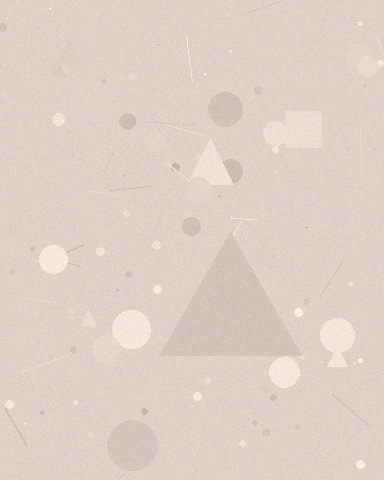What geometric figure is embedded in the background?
A triangle is embedded in the background.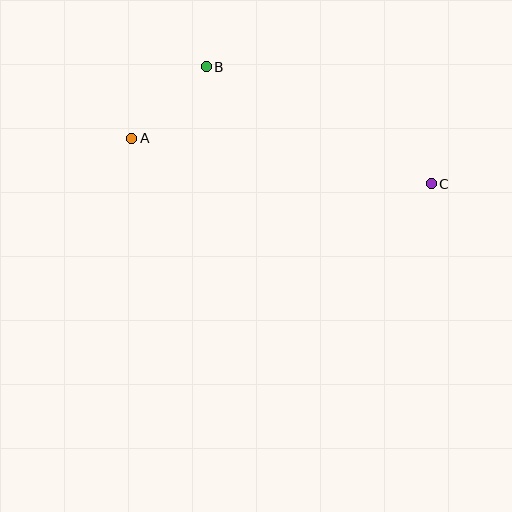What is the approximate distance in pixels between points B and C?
The distance between B and C is approximately 254 pixels.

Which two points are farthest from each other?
Points A and C are farthest from each other.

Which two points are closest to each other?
Points A and B are closest to each other.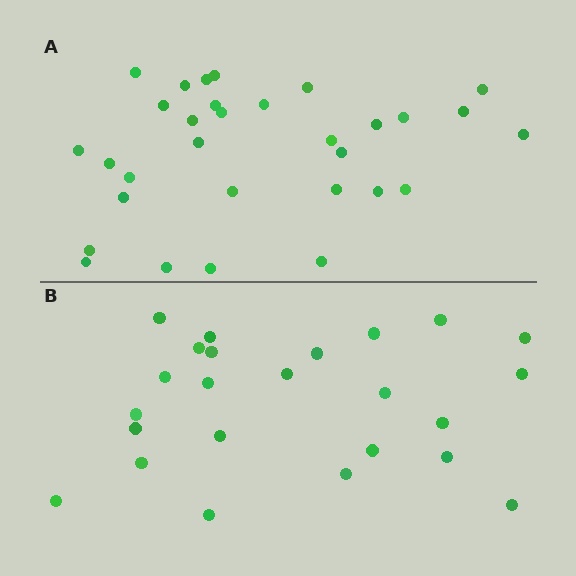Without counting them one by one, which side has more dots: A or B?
Region A (the top region) has more dots.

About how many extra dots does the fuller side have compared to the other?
Region A has roughly 8 or so more dots than region B.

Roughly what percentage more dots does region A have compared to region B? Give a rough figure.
About 30% more.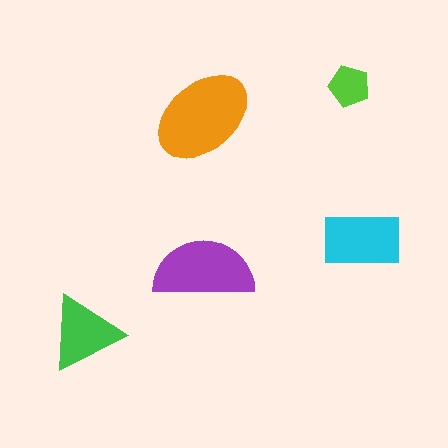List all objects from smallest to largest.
The lime pentagon, the green triangle, the cyan rectangle, the purple semicircle, the orange ellipse.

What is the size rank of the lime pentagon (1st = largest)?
5th.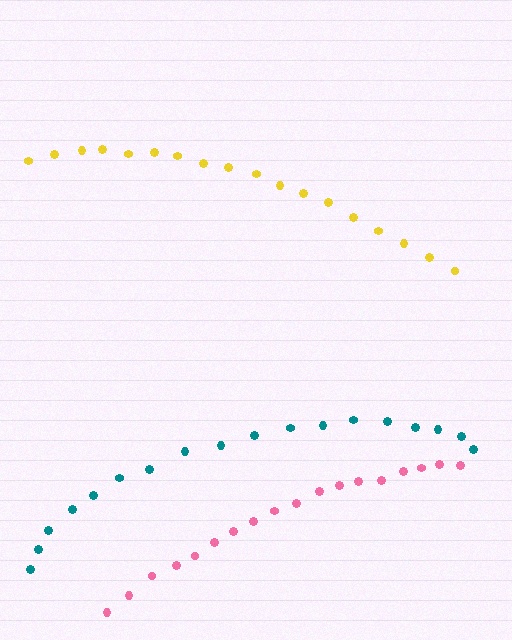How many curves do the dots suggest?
There are 3 distinct paths.